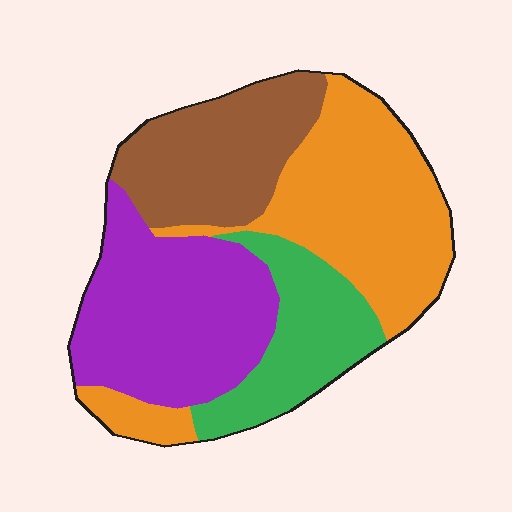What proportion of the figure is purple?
Purple takes up about one third (1/3) of the figure.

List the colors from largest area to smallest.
From largest to smallest: orange, purple, brown, green.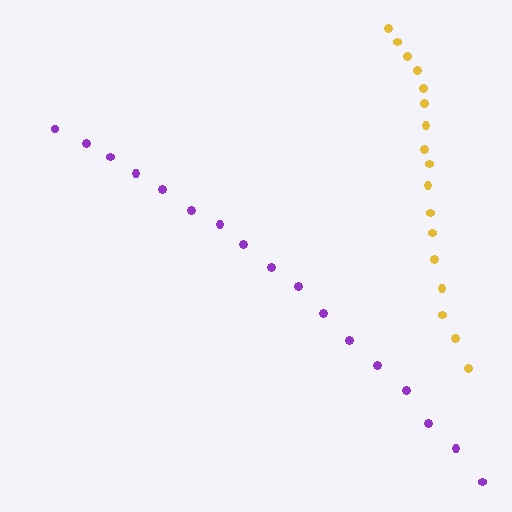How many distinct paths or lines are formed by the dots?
There are 2 distinct paths.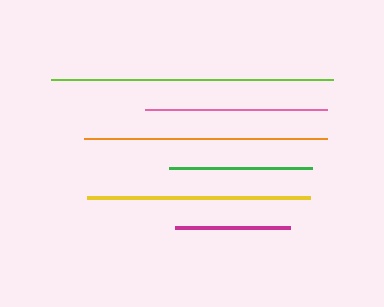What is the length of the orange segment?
The orange segment is approximately 242 pixels long.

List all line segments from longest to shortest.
From longest to shortest: lime, orange, yellow, pink, green, magenta.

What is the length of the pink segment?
The pink segment is approximately 183 pixels long.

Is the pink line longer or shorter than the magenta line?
The pink line is longer than the magenta line.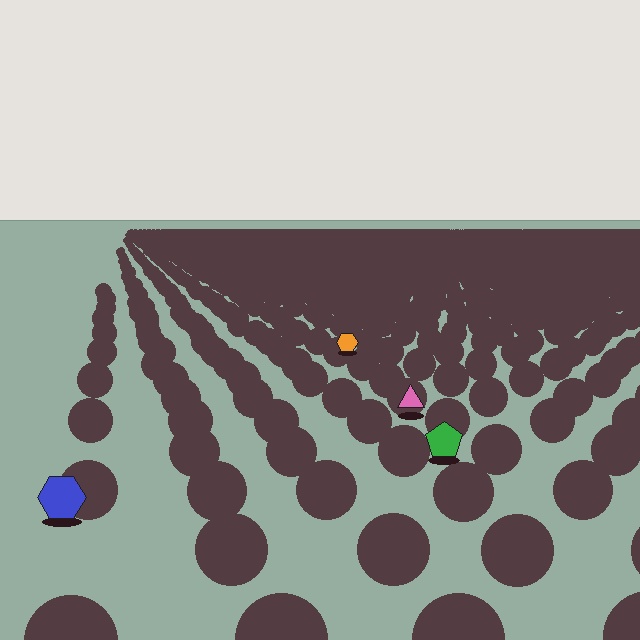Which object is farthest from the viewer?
The orange hexagon is farthest from the viewer. It appears smaller and the ground texture around it is denser.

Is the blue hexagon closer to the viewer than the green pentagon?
Yes. The blue hexagon is closer — you can tell from the texture gradient: the ground texture is coarser near it.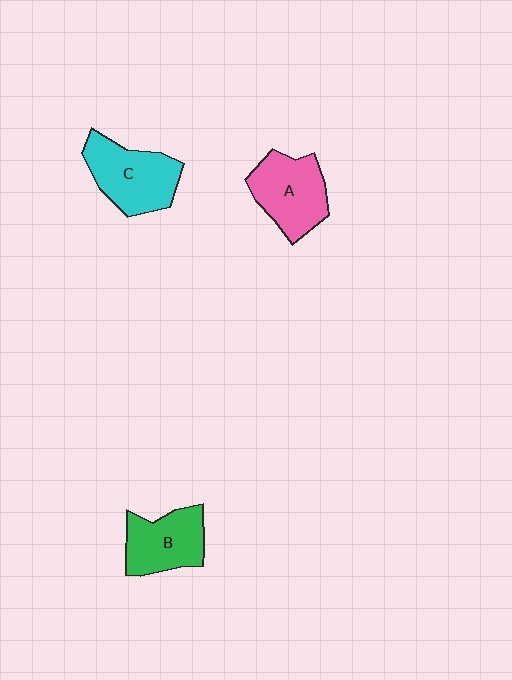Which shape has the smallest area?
Shape B (green).